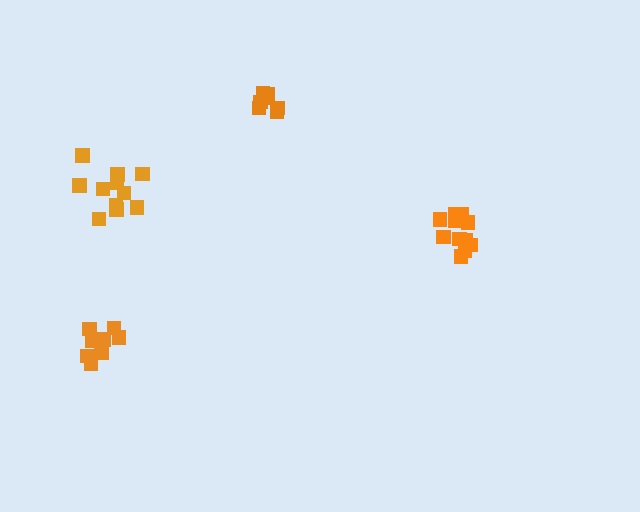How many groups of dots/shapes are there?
There are 4 groups.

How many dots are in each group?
Group 1: 11 dots, Group 2: 11 dots, Group 3: 8 dots, Group 4: 7 dots (37 total).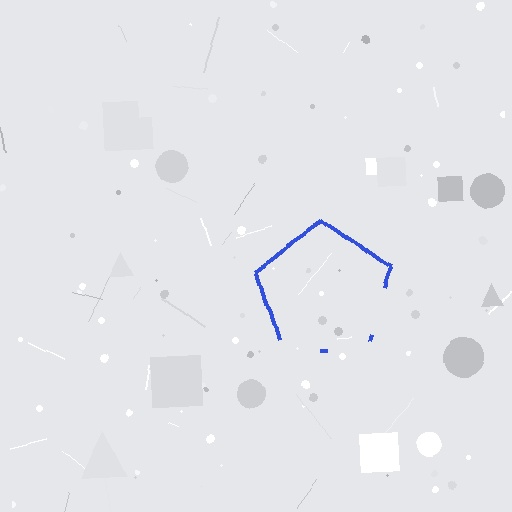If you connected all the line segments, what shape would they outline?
They would outline a pentagon.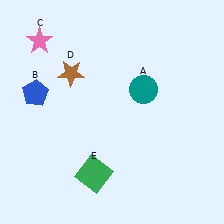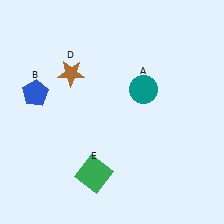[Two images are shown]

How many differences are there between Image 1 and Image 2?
There is 1 difference between the two images.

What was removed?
The pink star (C) was removed in Image 2.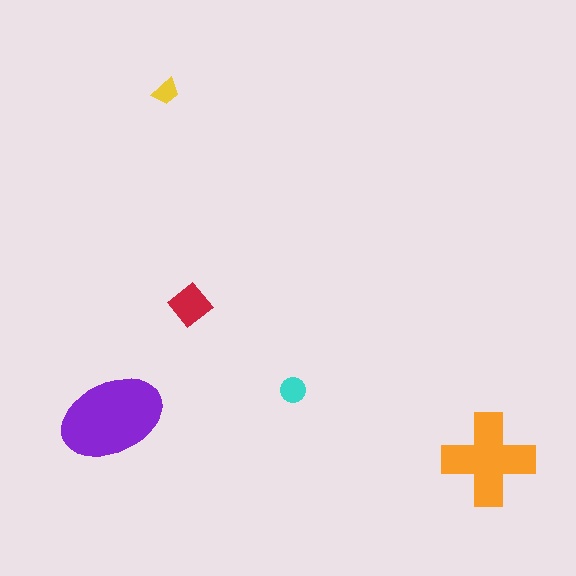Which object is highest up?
The yellow trapezoid is topmost.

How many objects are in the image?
There are 5 objects in the image.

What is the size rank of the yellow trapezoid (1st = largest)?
5th.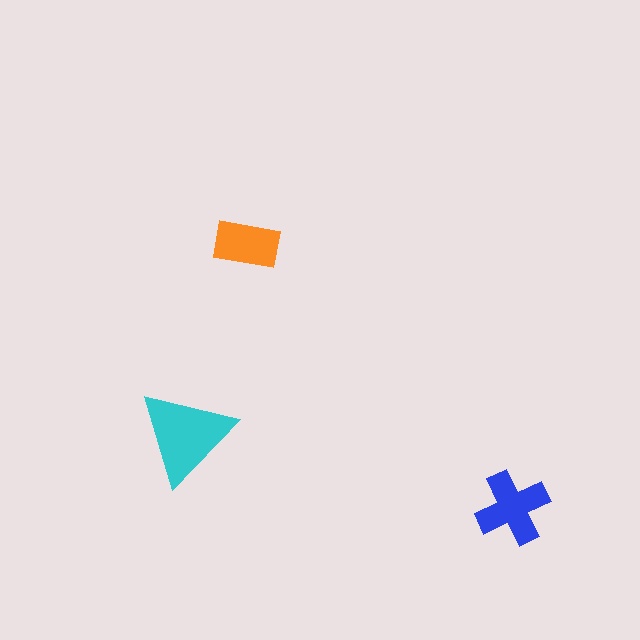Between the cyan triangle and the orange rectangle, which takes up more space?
The cyan triangle.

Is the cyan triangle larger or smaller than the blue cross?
Larger.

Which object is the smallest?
The orange rectangle.